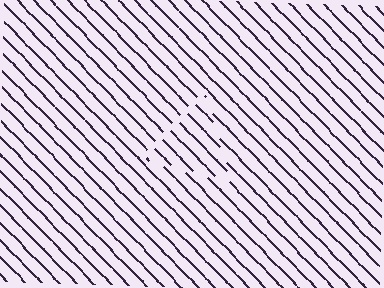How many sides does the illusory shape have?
3 sides — the line-ends trace a triangle.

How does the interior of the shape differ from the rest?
The interior of the shape contains the same grating, shifted by half a period — the contour is defined by the phase discontinuity where line-ends from the inner and outer gratings abut.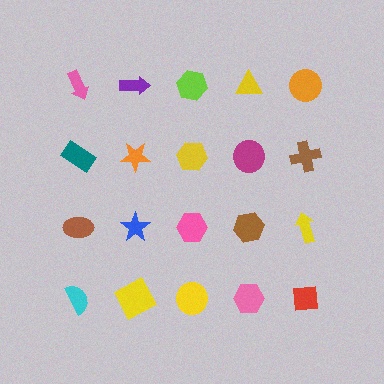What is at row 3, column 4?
A brown hexagon.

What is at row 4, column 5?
A red square.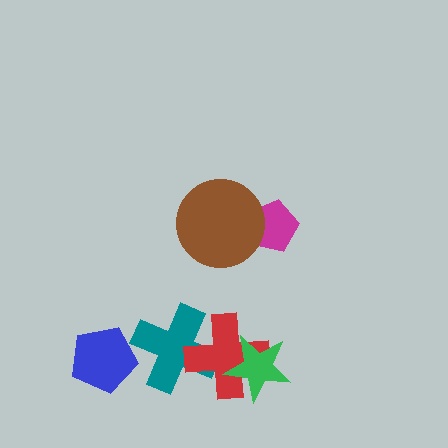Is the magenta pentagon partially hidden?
Yes, it is partially covered by another shape.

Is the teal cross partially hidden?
Yes, it is partially covered by another shape.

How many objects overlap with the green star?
1 object overlaps with the green star.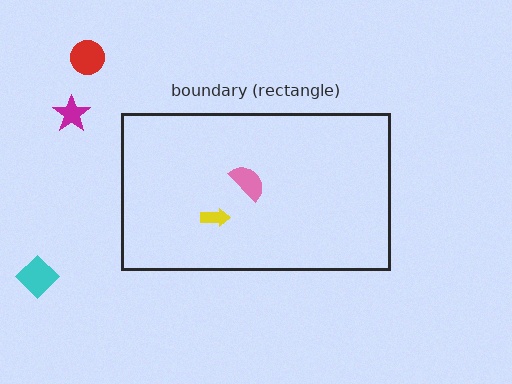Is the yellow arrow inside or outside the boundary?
Inside.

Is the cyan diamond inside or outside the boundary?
Outside.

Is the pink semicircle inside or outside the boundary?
Inside.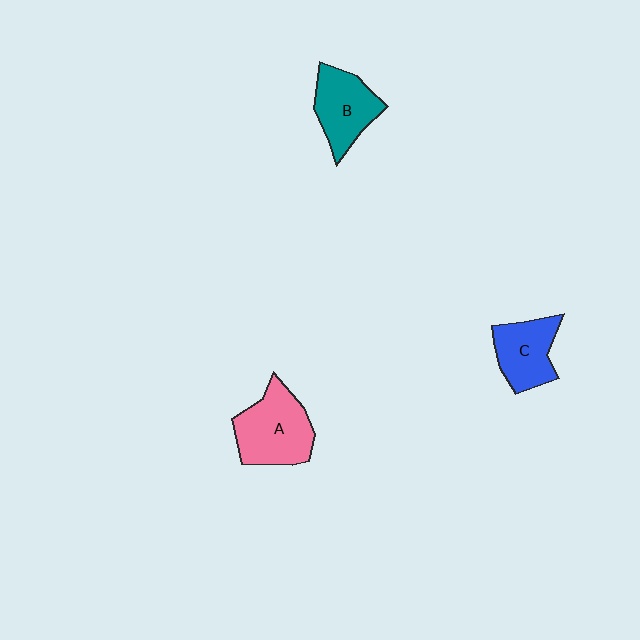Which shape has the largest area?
Shape A (pink).